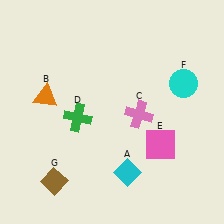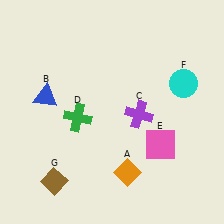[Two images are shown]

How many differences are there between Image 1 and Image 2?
There are 3 differences between the two images.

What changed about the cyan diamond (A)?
In Image 1, A is cyan. In Image 2, it changed to orange.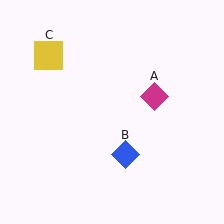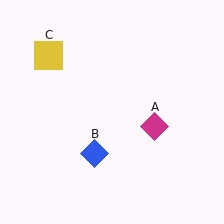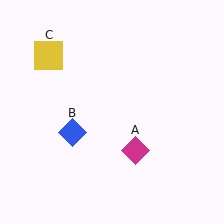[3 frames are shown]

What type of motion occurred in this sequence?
The magenta diamond (object A), blue diamond (object B) rotated clockwise around the center of the scene.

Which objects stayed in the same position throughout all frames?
Yellow square (object C) remained stationary.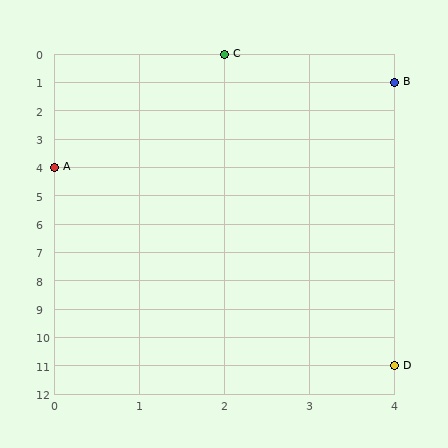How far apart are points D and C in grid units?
Points D and C are 2 columns and 11 rows apart (about 11.2 grid units diagonally).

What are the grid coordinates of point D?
Point D is at grid coordinates (4, 11).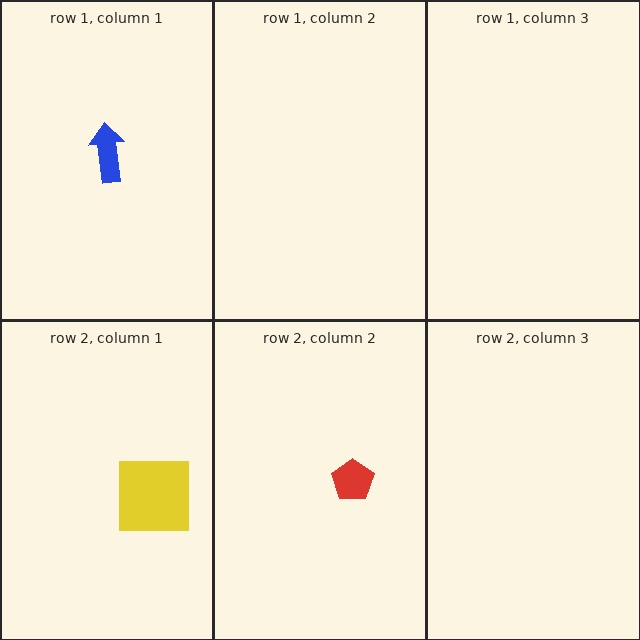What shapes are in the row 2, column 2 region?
The red pentagon.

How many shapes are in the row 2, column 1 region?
1.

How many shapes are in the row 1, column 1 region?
1.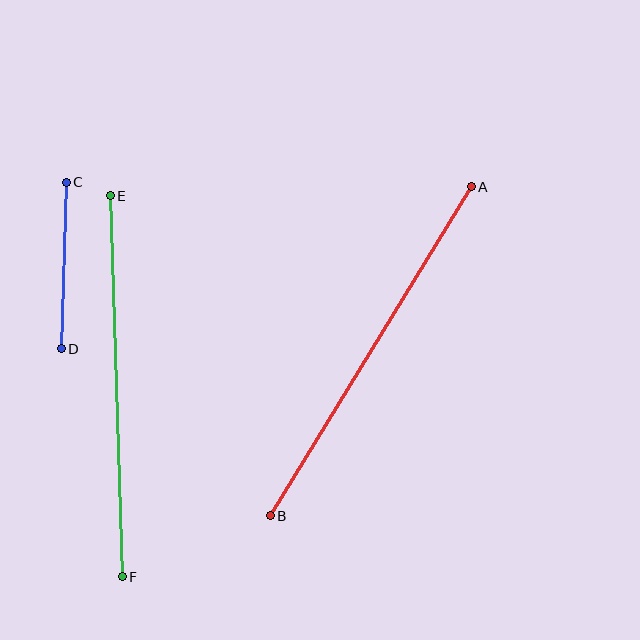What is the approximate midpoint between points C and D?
The midpoint is at approximately (64, 266) pixels.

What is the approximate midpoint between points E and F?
The midpoint is at approximately (116, 386) pixels.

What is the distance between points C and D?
The distance is approximately 167 pixels.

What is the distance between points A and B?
The distance is approximately 385 pixels.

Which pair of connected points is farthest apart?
Points A and B are farthest apart.